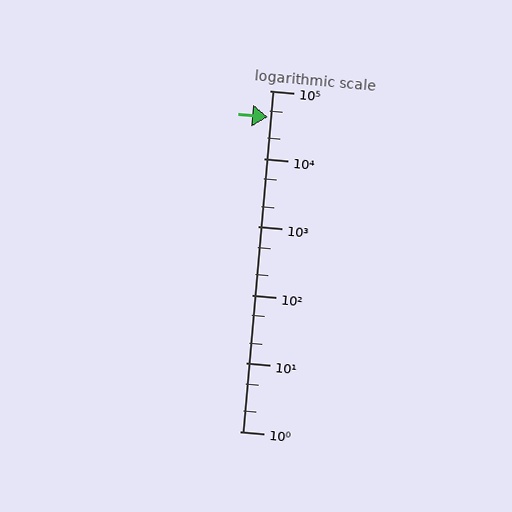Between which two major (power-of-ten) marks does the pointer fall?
The pointer is between 10000 and 100000.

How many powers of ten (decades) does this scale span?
The scale spans 5 decades, from 1 to 100000.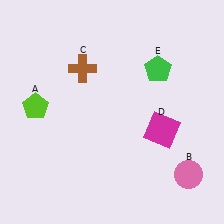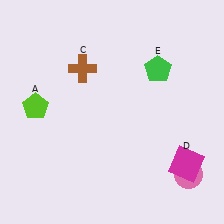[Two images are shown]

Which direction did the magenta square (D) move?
The magenta square (D) moved down.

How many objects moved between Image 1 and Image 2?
1 object moved between the two images.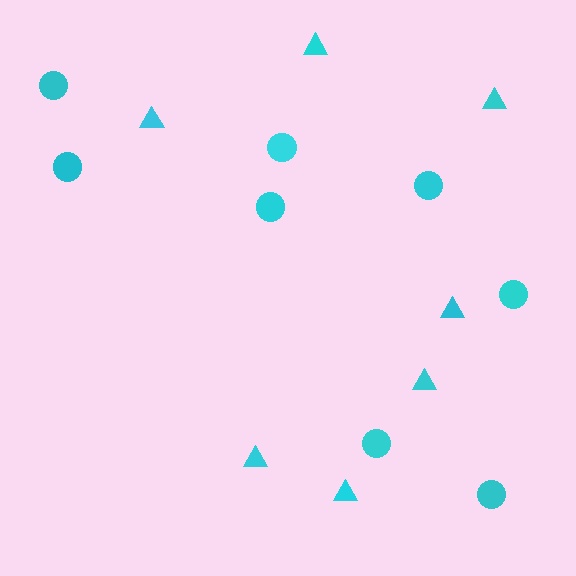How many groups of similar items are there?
There are 2 groups: one group of triangles (7) and one group of circles (8).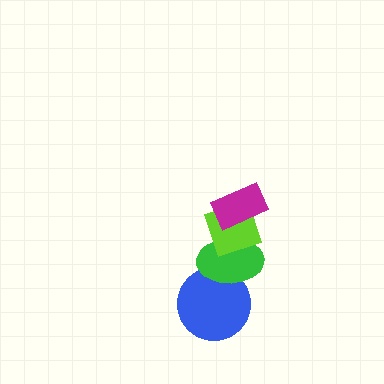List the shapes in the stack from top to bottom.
From top to bottom: the magenta rectangle, the lime diamond, the green ellipse, the blue circle.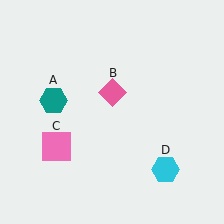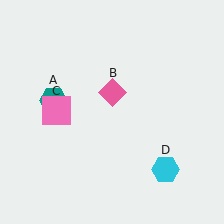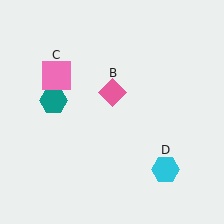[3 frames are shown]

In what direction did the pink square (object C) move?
The pink square (object C) moved up.